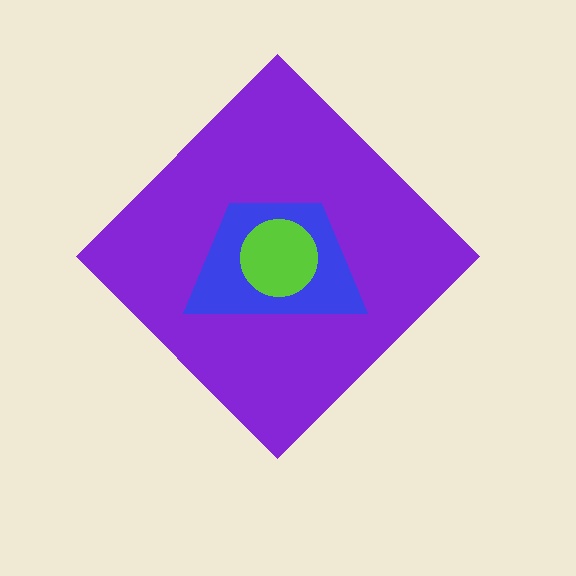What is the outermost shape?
The purple diamond.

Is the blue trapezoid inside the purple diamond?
Yes.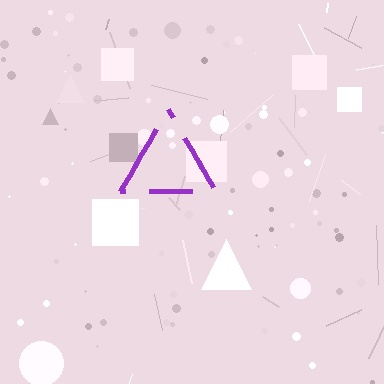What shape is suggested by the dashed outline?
The dashed outline suggests a triangle.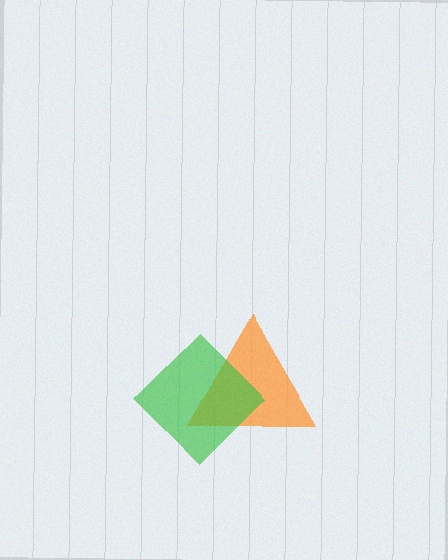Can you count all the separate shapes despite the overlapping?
Yes, there are 2 separate shapes.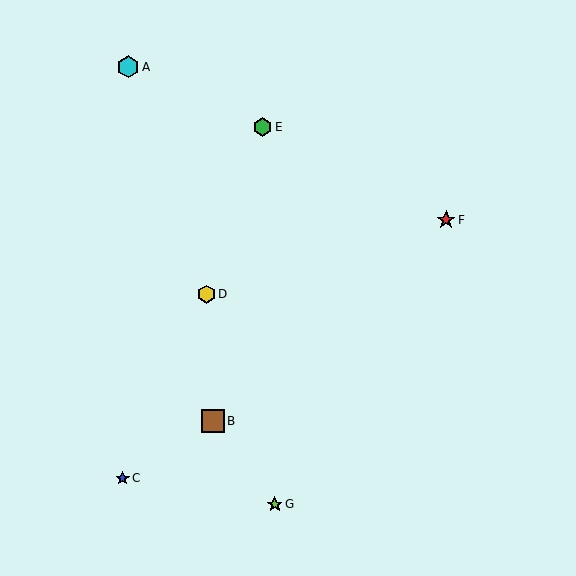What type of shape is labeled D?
Shape D is a yellow hexagon.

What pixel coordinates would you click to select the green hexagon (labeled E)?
Click at (263, 127) to select the green hexagon E.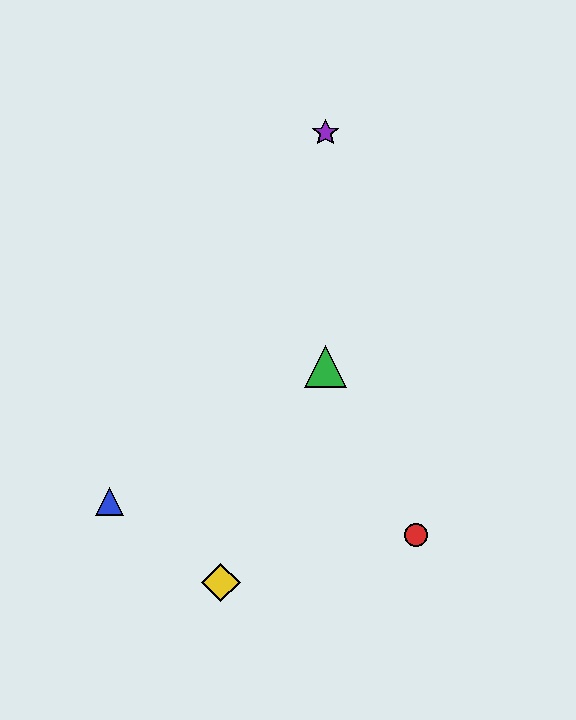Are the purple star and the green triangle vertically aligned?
Yes, both are at x≈326.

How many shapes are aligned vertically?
2 shapes (the green triangle, the purple star) are aligned vertically.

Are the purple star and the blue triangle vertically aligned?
No, the purple star is at x≈326 and the blue triangle is at x≈109.